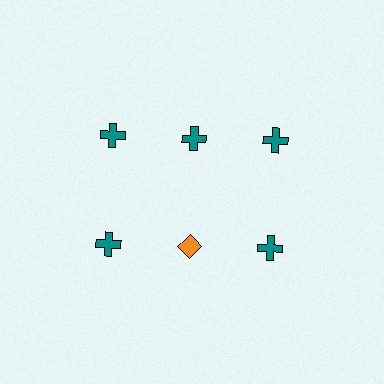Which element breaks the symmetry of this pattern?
The orange diamond in the second row, second from left column breaks the symmetry. All other shapes are teal crosses.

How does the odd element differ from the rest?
It differs in both color (orange instead of teal) and shape (diamond instead of cross).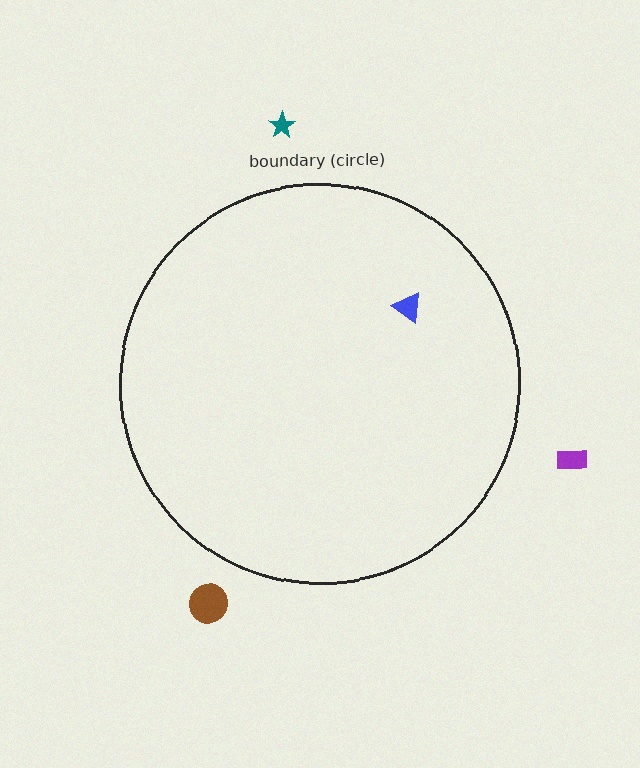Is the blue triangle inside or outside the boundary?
Inside.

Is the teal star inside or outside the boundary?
Outside.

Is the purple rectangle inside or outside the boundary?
Outside.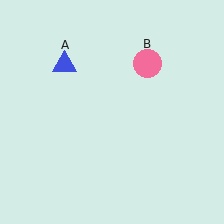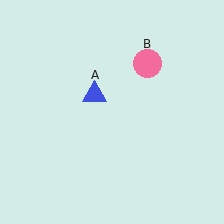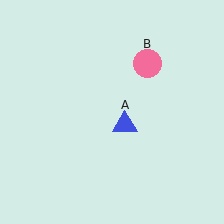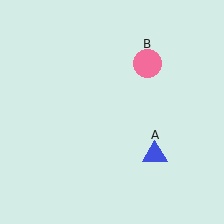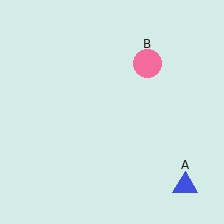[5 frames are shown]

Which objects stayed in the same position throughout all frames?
Pink circle (object B) remained stationary.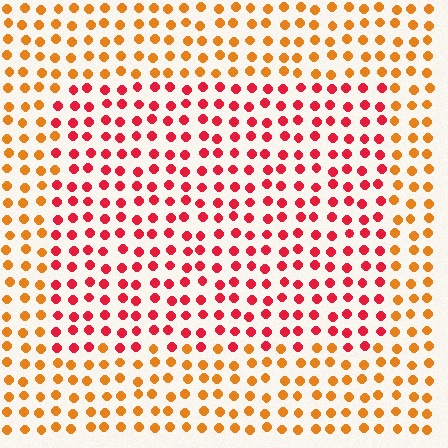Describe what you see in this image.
The image is filled with small orange elements in a uniform arrangement. A rectangle-shaped region is visible where the elements are tinted to a slightly different hue, forming a subtle color boundary.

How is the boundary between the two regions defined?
The boundary is defined purely by a slight shift in hue (about 40 degrees). Spacing, size, and orientation are identical on both sides.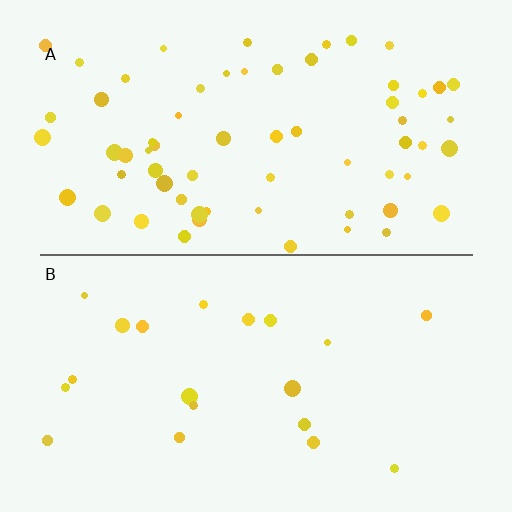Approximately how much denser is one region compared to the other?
Approximately 3.3× — region A over region B.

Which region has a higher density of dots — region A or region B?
A (the top).